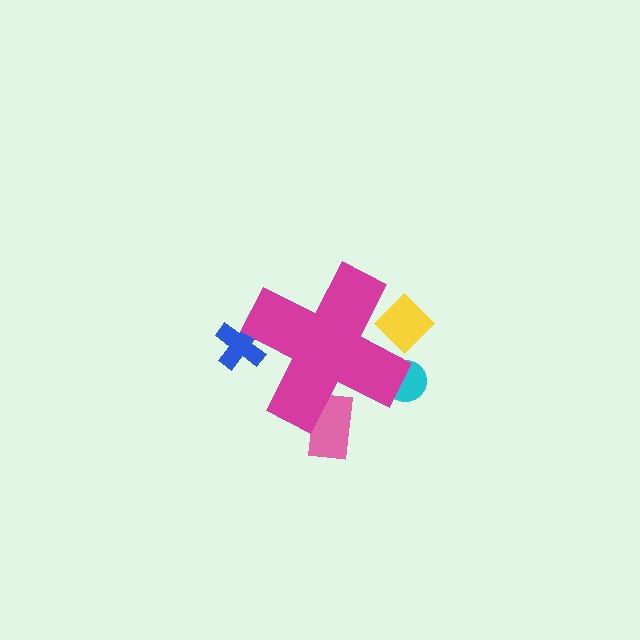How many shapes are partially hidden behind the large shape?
4 shapes are partially hidden.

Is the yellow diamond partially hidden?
Yes, the yellow diamond is partially hidden behind the magenta cross.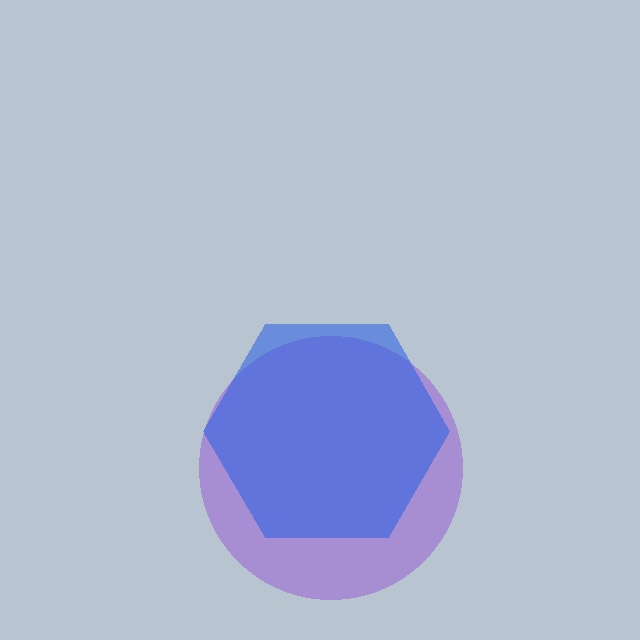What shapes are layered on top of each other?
The layered shapes are: a purple circle, a blue hexagon.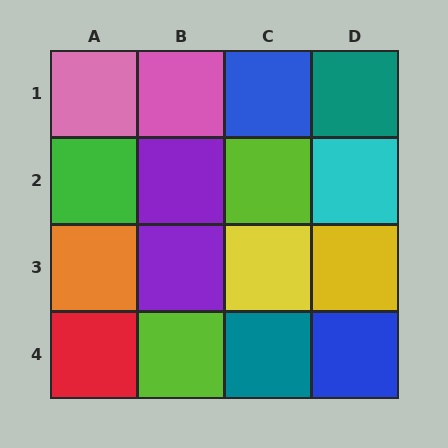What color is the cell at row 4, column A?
Red.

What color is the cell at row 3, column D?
Yellow.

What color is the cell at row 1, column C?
Blue.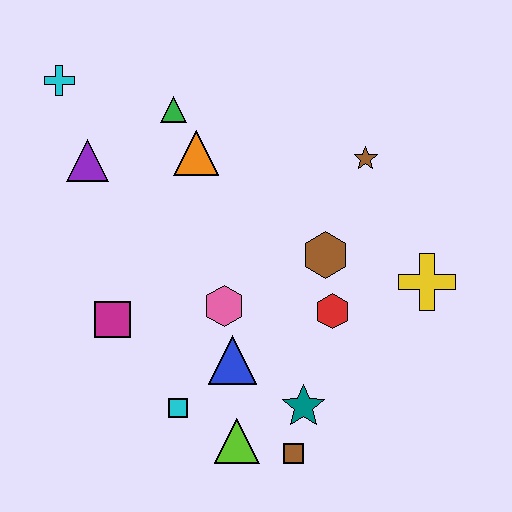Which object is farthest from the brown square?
The cyan cross is farthest from the brown square.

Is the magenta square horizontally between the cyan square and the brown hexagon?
No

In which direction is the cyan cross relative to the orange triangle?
The cyan cross is to the left of the orange triangle.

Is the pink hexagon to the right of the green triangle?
Yes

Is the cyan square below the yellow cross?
Yes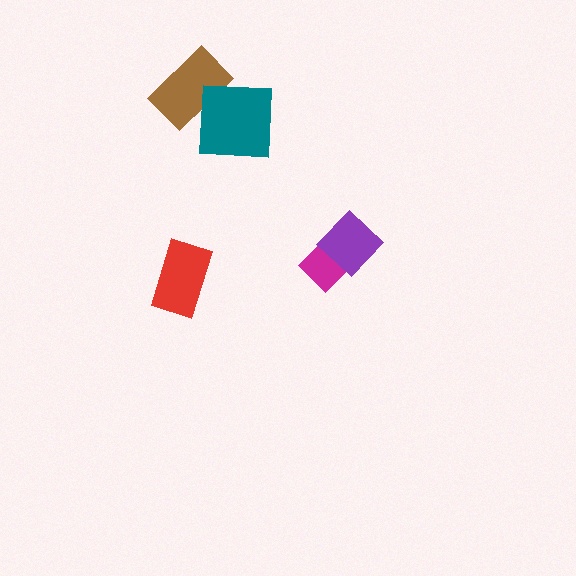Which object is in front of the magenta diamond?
The purple diamond is in front of the magenta diamond.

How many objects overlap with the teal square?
1 object overlaps with the teal square.